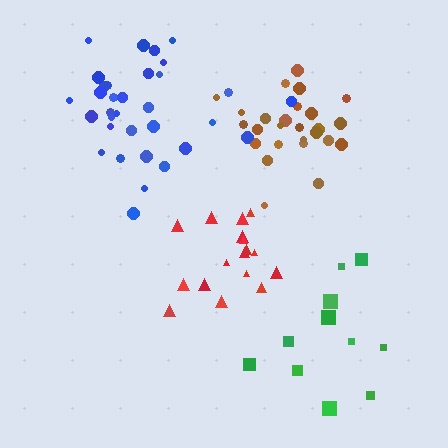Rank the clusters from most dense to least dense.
brown, red, blue, green.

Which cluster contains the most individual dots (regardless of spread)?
Blue (33).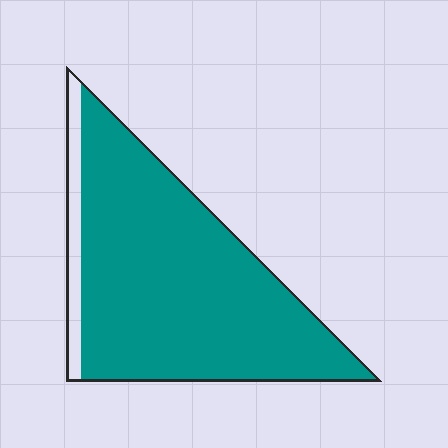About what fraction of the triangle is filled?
About nine tenths (9/10).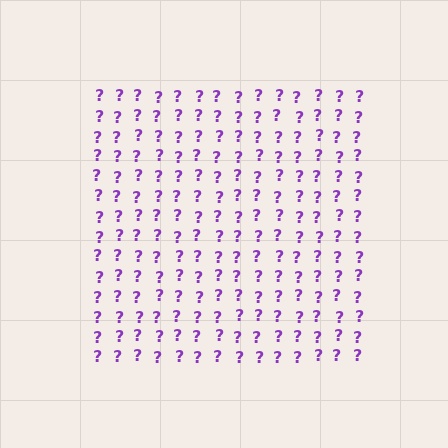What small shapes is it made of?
It is made of small question marks.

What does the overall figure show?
The overall figure shows a square.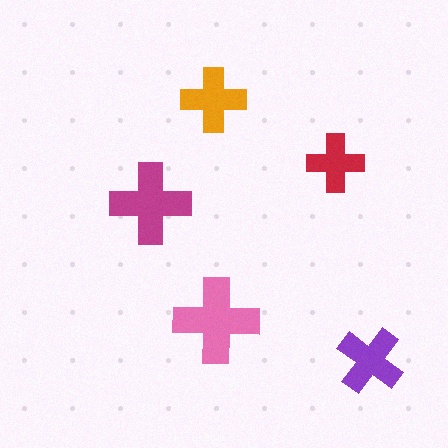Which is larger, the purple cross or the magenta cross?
The magenta one.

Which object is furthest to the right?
The purple cross is rightmost.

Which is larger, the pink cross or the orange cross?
The pink one.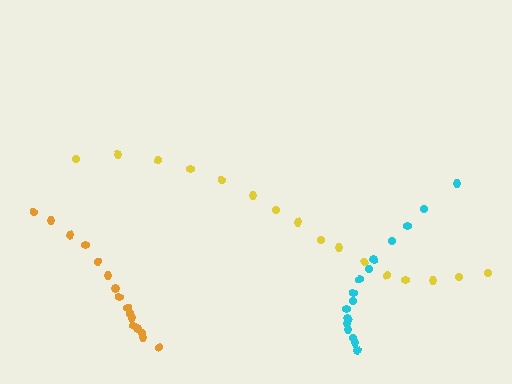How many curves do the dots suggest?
There are 3 distinct paths.